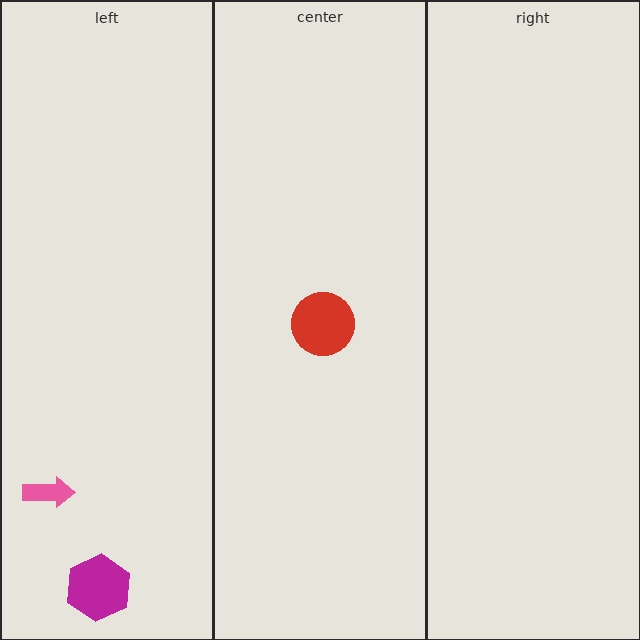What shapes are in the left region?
The pink arrow, the magenta hexagon.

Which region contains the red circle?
The center region.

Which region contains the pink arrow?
The left region.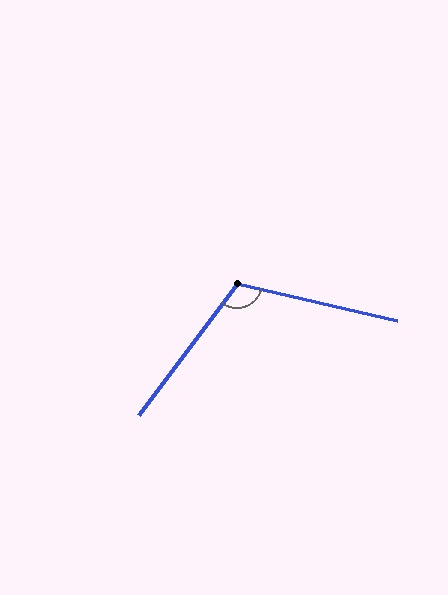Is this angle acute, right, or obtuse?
It is obtuse.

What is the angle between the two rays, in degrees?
Approximately 114 degrees.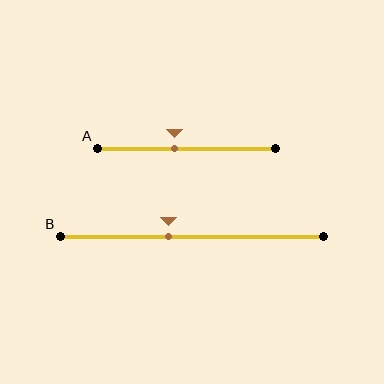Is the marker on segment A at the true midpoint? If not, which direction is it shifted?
No, the marker on segment A is shifted to the left by about 6% of the segment length.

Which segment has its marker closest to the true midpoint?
Segment A has its marker closest to the true midpoint.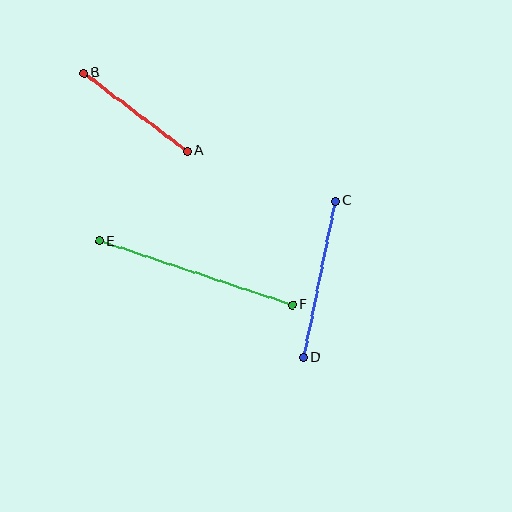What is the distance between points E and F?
The distance is approximately 203 pixels.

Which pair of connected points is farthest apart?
Points E and F are farthest apart.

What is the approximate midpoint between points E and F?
The midpoint is at approximately (196, 273) pixels.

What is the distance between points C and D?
The distance is approximately 160 pixels.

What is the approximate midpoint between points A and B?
The midpoint is at approximately (135, 112) pixels.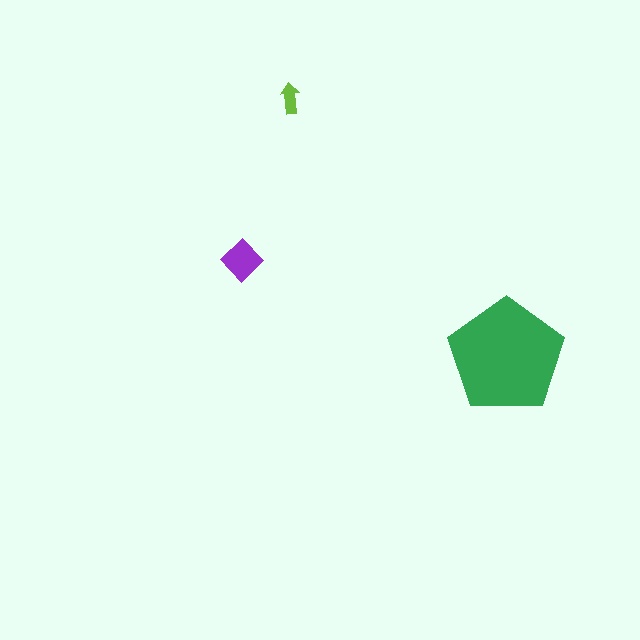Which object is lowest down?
The green pentagon is bottommost.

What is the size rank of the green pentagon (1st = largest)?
1st.